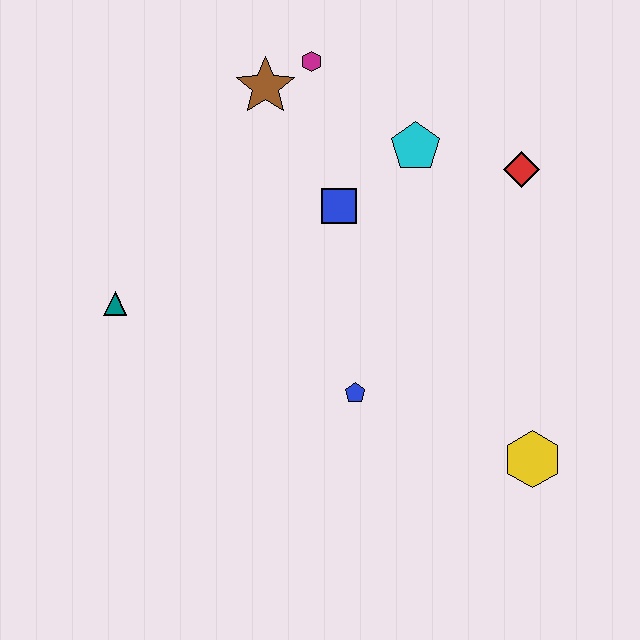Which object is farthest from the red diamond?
The teal triangle is farthest from the red diamond.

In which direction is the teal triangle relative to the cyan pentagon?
The teal triangle is to the left of the cyan pentagon.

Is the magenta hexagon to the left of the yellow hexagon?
Yes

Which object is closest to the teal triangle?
The blue square is closest to the teal triangle.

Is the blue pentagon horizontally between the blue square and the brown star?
No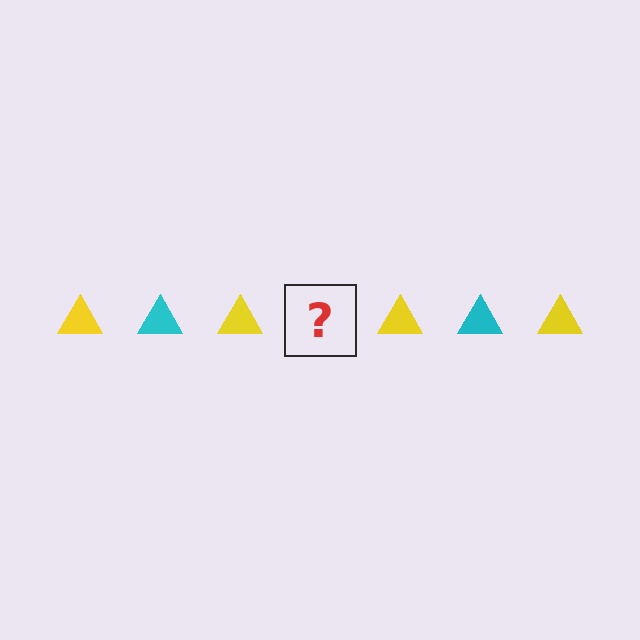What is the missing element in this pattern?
The missing element is a cyan triangle.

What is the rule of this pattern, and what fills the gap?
The rule is that the pattern cycles through yellow, cyan triangles. The gap should be filled with a cyan triangle.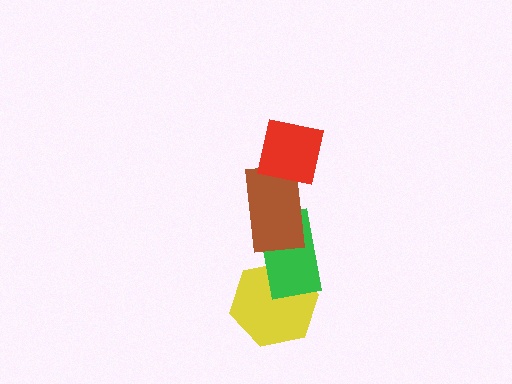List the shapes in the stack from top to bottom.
From top to bottom: the red square, the brown rectangle, the green rectangle, the yellow hexagon.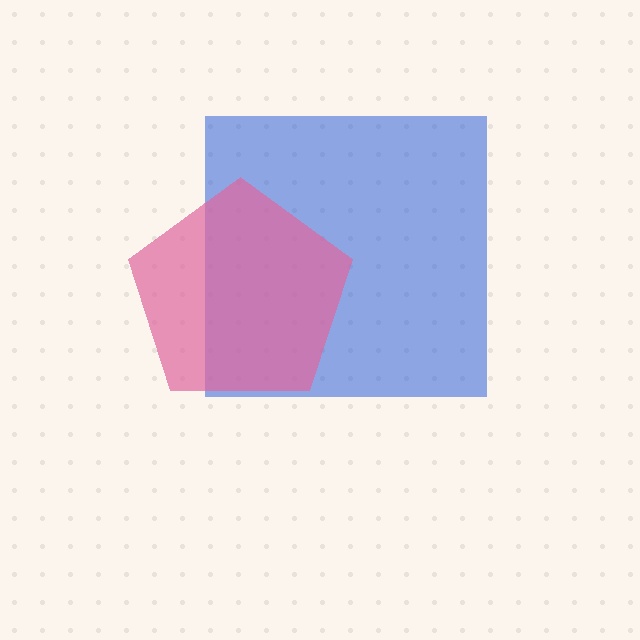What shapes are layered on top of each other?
The layered shapes are: a blue square, a pink pentagon.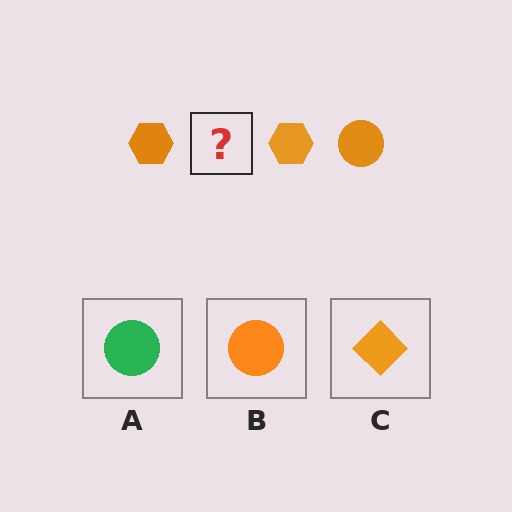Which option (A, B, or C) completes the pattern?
B.